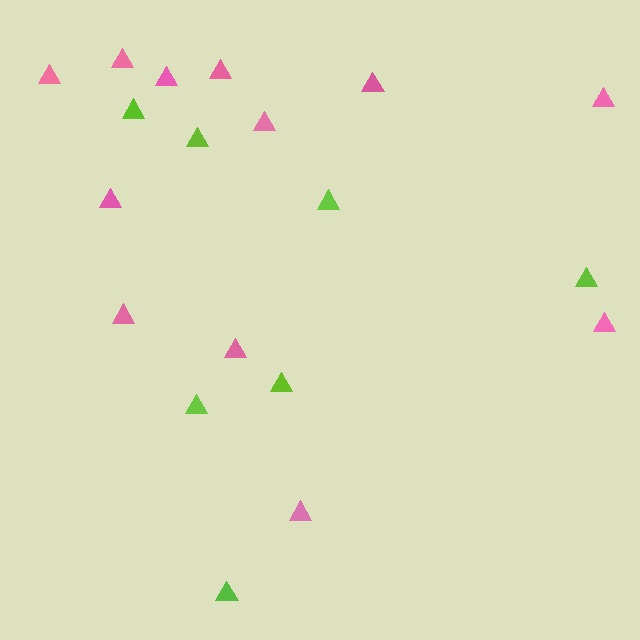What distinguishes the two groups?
There are 2 groups: one group of lime triangles (7) and one group of pink triangles (12).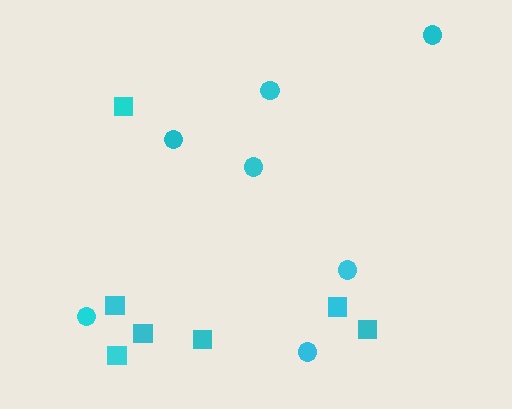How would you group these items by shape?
There are 2 groups: one group of circles (7) and one group of squares (7).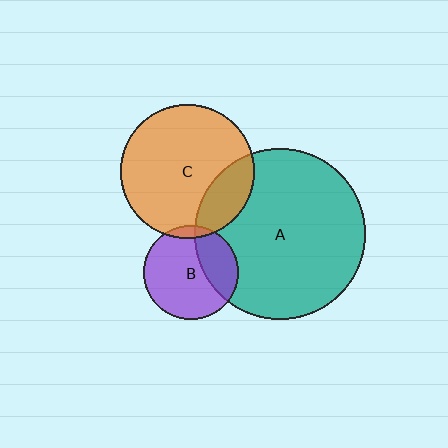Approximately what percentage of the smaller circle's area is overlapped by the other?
Approximately 5%.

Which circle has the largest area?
Circle A (teal).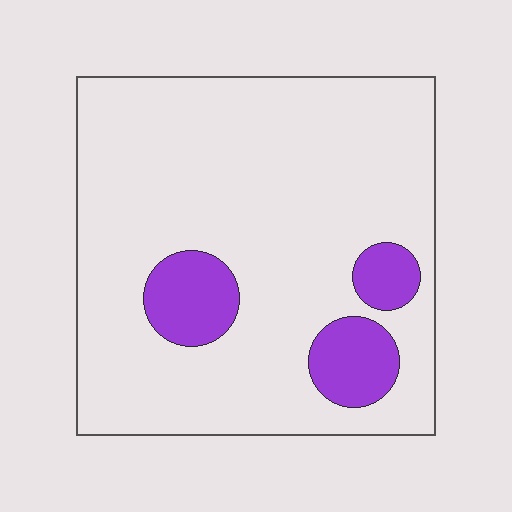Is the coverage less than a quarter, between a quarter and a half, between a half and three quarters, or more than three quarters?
Less than a quarter.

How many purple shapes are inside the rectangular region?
3.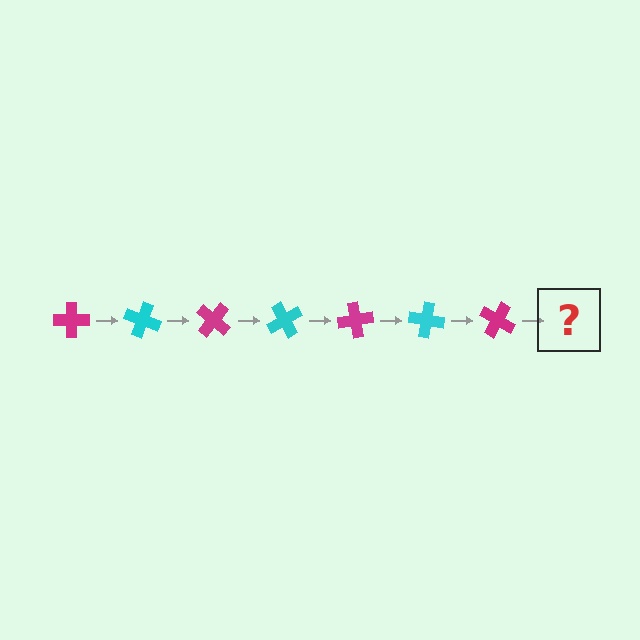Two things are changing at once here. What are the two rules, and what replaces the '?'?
The two rules are that it rotates 20 degrees each step and the color cycles through magenta and cyan. The '?' should be a cyan cross, rotated 140 degrees from the start.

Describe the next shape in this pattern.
It should be a cyan cross, rotated 140 degrees from the start.